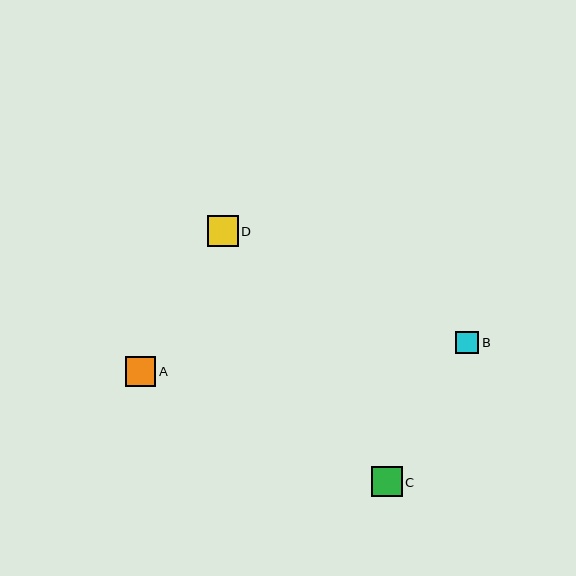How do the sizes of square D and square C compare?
Square D and square C are approximately the same size.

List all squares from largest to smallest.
From largest to smallest: D, C, A, B.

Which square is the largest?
Square D is the largest with a size of approximately 31 pixels.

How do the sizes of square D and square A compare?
Square D and square A are approximately the same size.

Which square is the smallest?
Square B is the smallest with a size of approximately 23 pixels.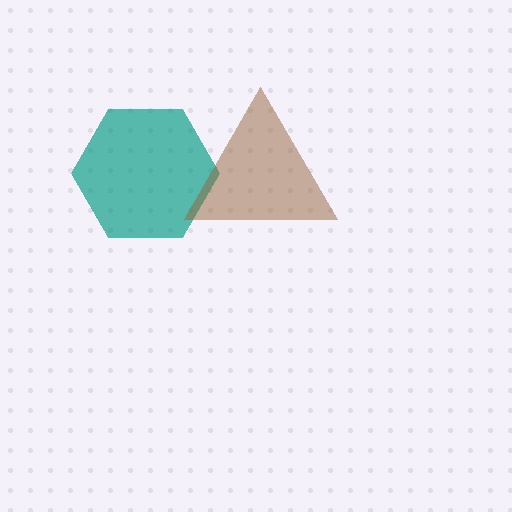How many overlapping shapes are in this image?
There are 2 overlapping shapes in the image.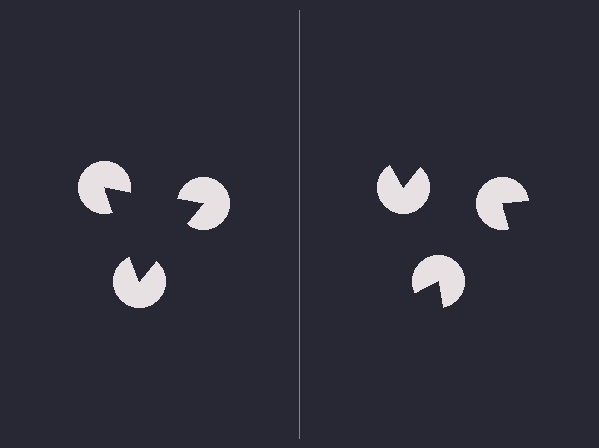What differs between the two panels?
The pac-man discs are positioned identically on both sides; only the wedge orientations differ. On the left they align to a triangle; on the right they are misaligned.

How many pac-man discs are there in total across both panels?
6 — 3 on each side.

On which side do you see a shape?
An illusory triangle appears on the left side. On the right side the wedge cuts are rotated, so no coherent shape forms.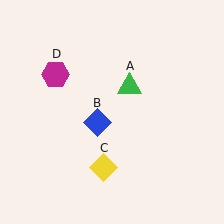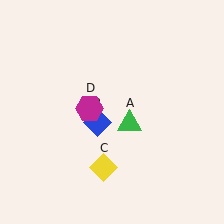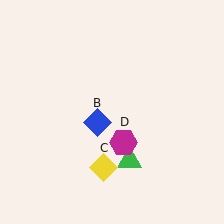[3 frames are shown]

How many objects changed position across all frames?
2 objects changed position: green triangle (object A), magenta hexagon (object D).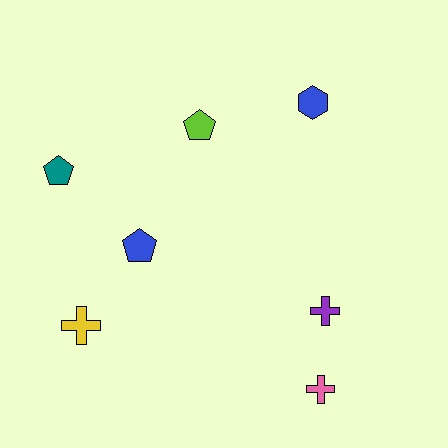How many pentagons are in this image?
There are 3 pentagons.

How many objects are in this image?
There are 7 objects.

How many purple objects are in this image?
There is 1 purple object.